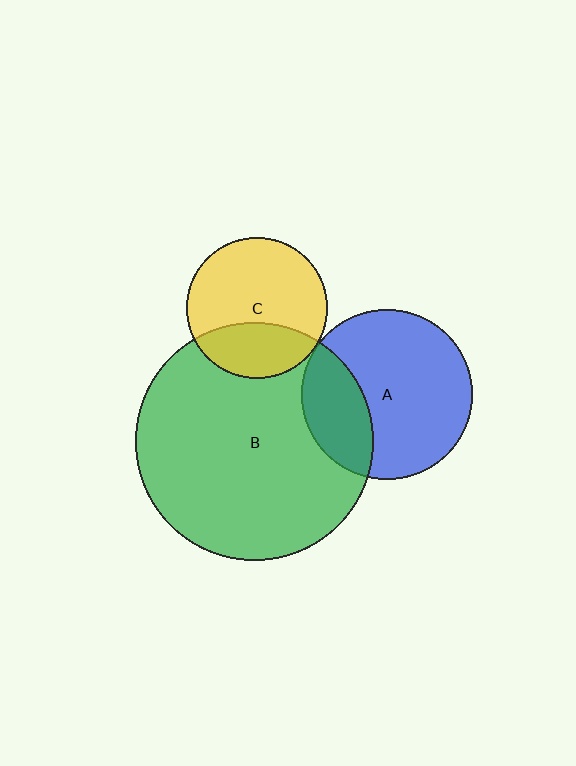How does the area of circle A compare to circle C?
Approximately 1.5 times.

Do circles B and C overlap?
Yes.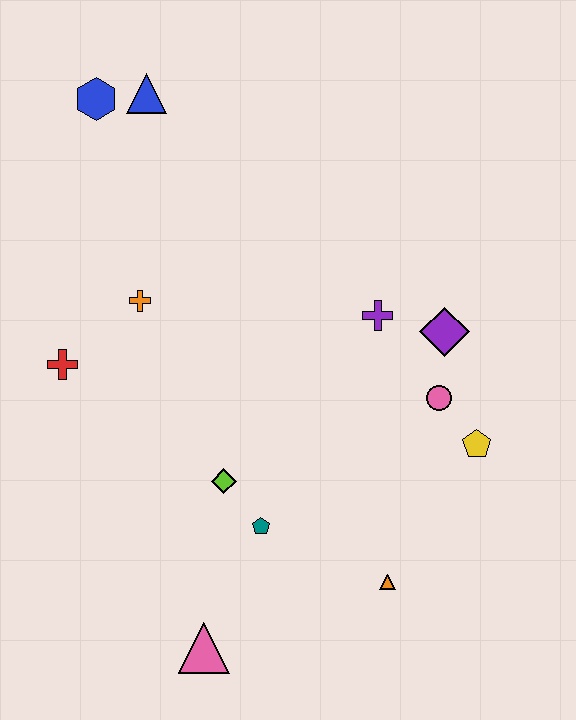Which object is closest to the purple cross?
The purple diamond is closest to the purple cross.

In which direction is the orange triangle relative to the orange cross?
The orange triangle is below the orange cross.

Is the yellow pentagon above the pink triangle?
Yes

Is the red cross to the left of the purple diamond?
Yes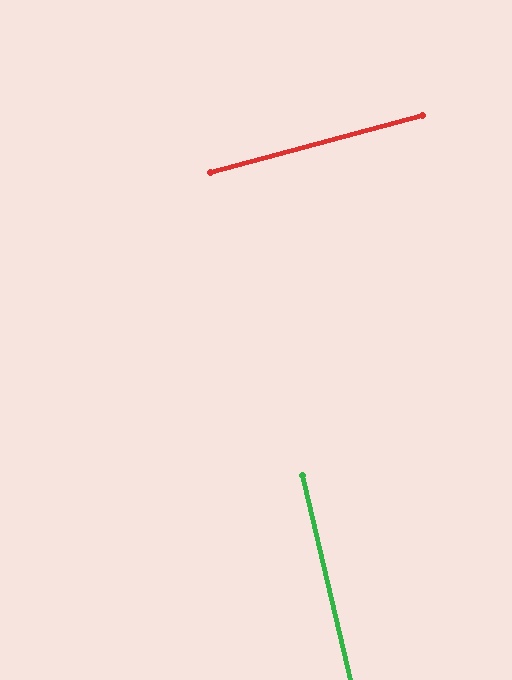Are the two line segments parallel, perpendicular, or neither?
Perpendicular — they meet at approximately 88°.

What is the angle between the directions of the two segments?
Approximately 88 degrees.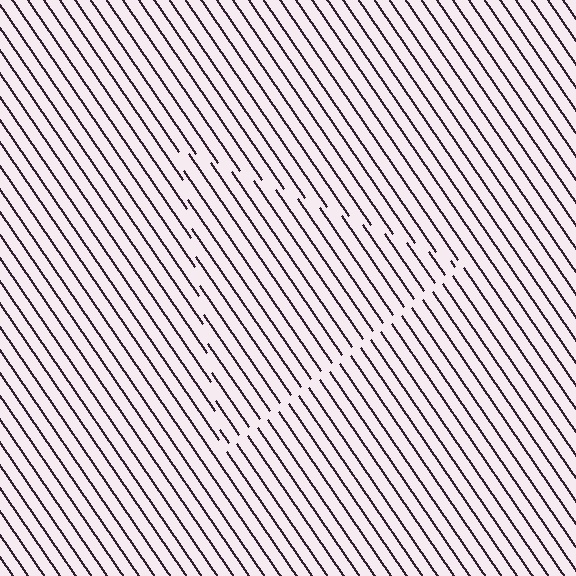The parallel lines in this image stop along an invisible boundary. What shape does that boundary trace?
An illusory triangle. The interior of the shape contains the same grating, shifted by half a period — the contour is defined by the phase discontinuity where line-ends from the inner and outer gratings abut.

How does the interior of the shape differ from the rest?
The interior of the shape contains the same grating, shifted by half a period — the contour is defined by the phase discontinuity where line-ends from the inner and outer gratings abut.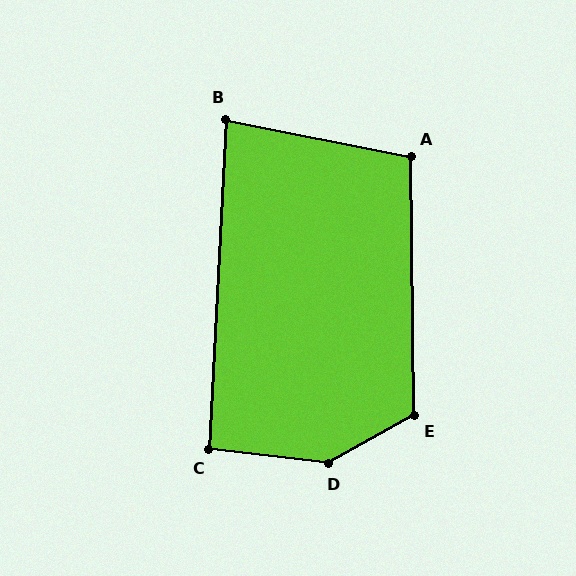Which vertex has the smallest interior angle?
B, at approximately 82 degrees.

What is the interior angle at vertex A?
Approximately 102 degrees (obtuse).